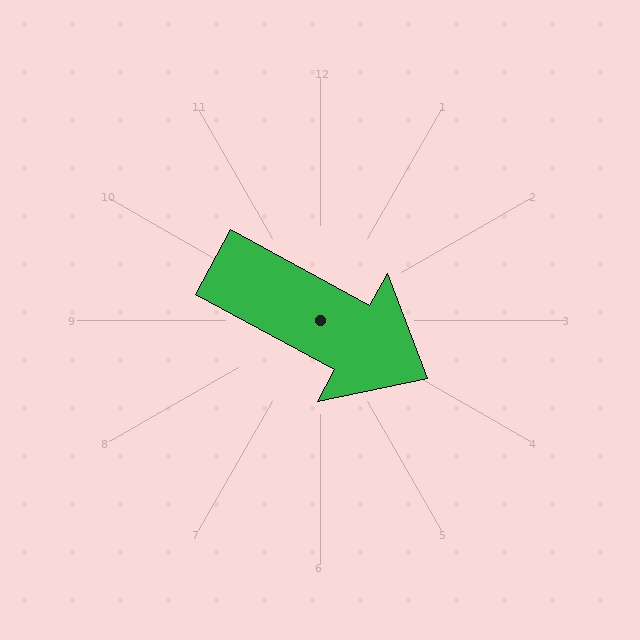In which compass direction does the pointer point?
Southeast.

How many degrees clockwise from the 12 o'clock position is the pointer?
Approximately 118 degrees.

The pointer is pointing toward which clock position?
Roughly 4 o'clock.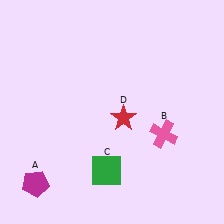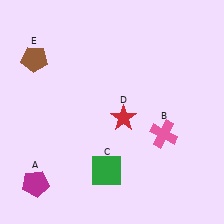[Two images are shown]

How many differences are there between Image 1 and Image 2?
There is 1 difference between the two images.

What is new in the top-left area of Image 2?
A brown pentagon (E) was added in the top-left area of Image 2.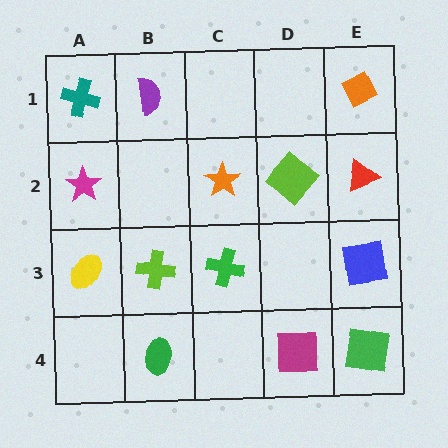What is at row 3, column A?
A yellow ellipse.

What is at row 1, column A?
A teal cross.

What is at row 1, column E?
An orange diamond.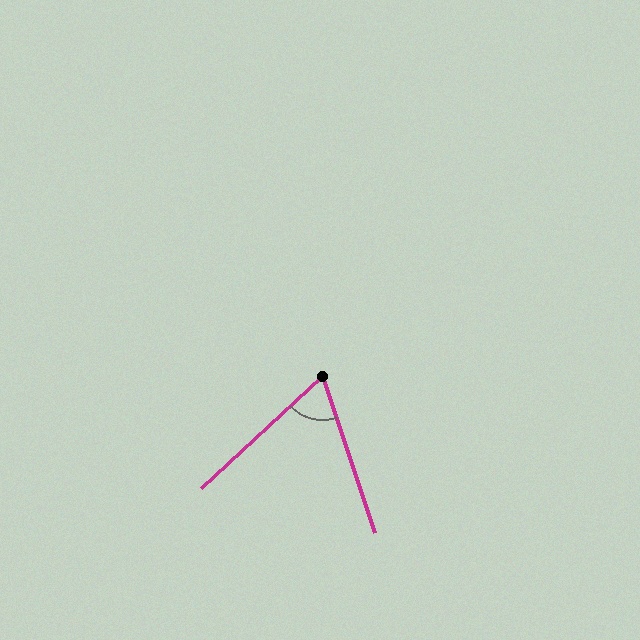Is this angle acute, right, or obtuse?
It is acute.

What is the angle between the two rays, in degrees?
Approximately 66 degrees.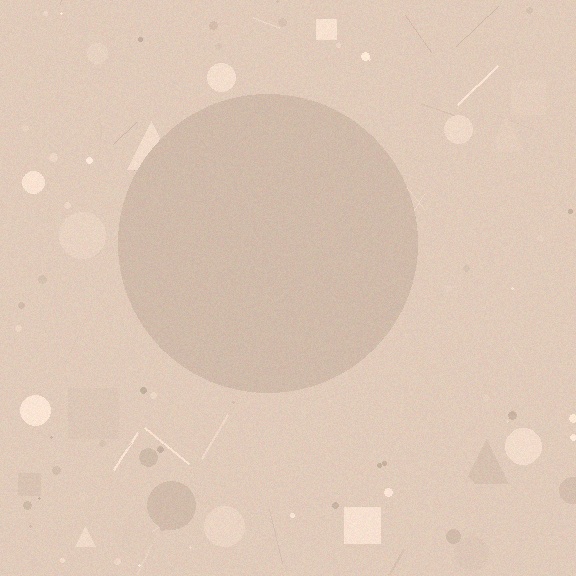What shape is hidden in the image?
A circle is hidden in the image.